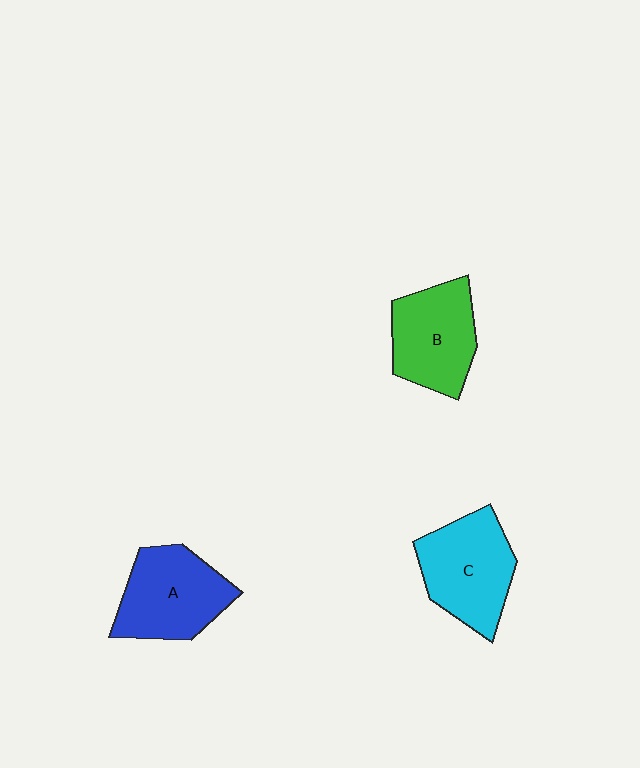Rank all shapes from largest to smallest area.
From largest to smallest: C (cyan), A (blue), B (green).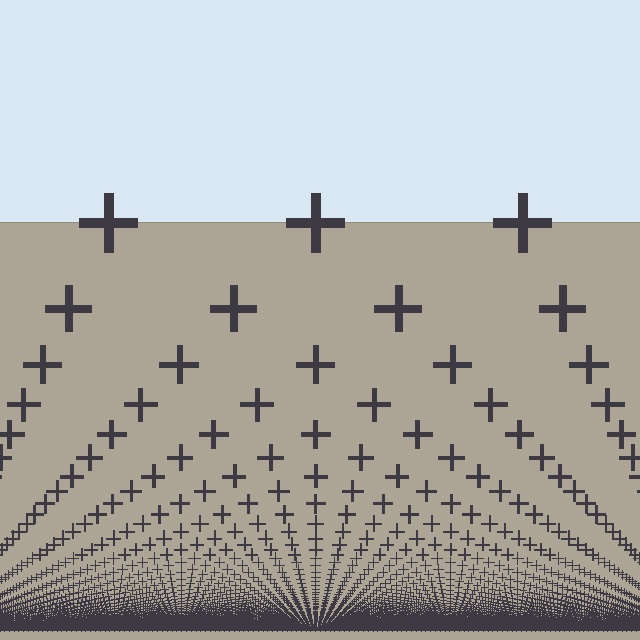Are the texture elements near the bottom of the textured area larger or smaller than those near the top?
Smaller. The gradient is inverted — elements near the bottom are smaller and denser.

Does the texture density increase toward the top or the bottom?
Density increases toward the bottom.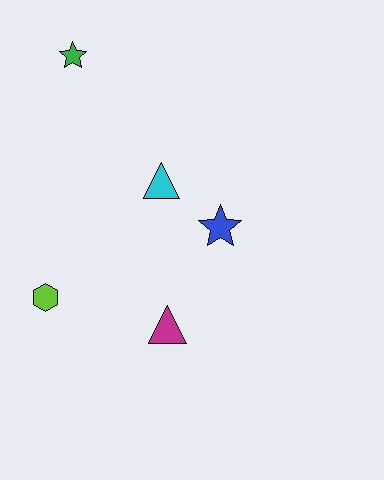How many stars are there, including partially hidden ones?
There are 2 stars.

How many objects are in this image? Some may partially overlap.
There are 5 objects.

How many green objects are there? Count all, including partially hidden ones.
There is 1 green object.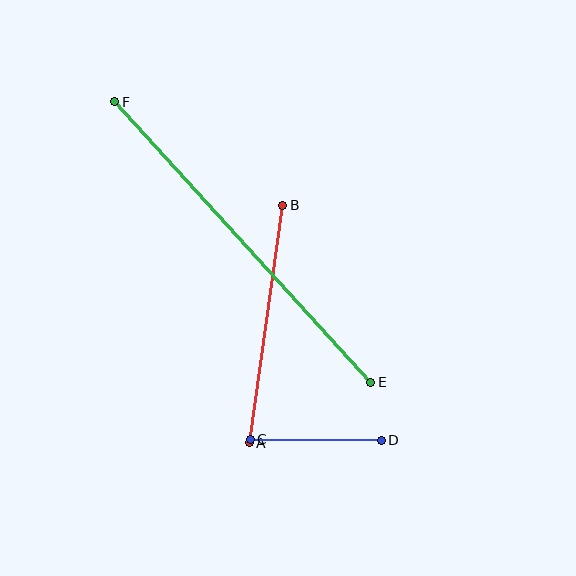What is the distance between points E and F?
The distance is approximately 380 pixels.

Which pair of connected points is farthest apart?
Points E and F are farthest apart.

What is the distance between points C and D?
The distance is approximately 131 pixels.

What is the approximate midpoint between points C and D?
The midpoint is at approximately (316, 440) pixels.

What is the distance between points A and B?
The distance is approximately 240 pixels.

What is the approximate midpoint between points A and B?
The midpoint is at approximately (266, 324) pixels.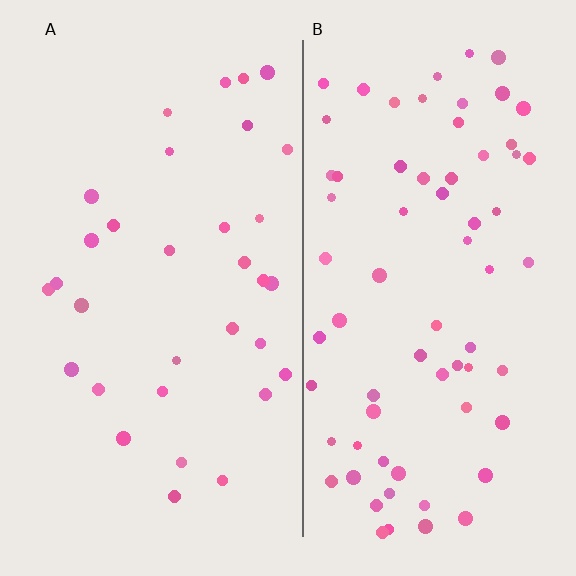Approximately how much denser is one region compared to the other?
Approximately 2.1× — region B over region A.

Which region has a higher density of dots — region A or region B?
B (the right).